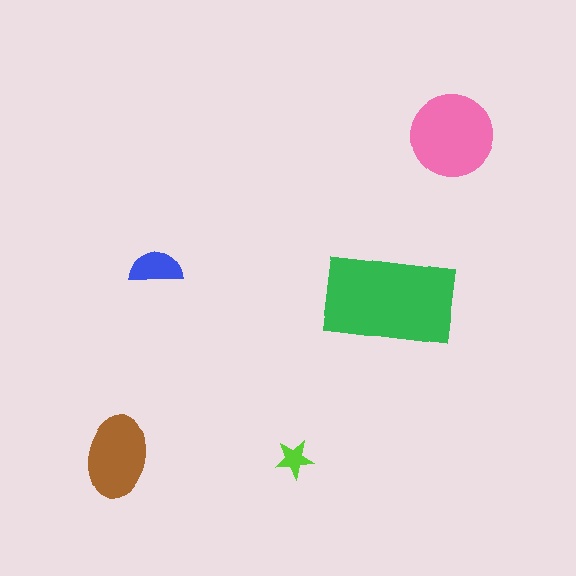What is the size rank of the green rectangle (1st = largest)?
1st.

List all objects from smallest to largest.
The lime star, the blue semicircle, the brown ellipse, the pink circle, the green rectangle.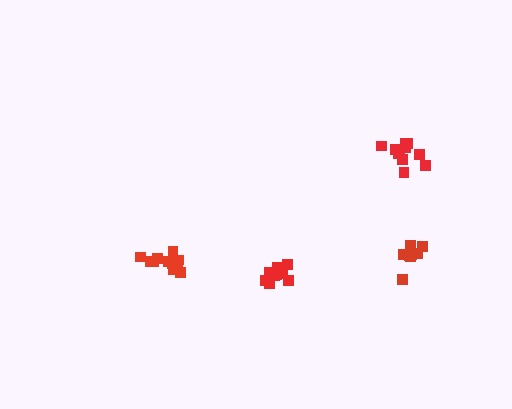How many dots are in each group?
Group 1: 11 dots, Group 2: 11 dots, Group 3: 9 dots, Group 4: 14 dots (45 total).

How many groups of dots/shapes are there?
There are 4 groups.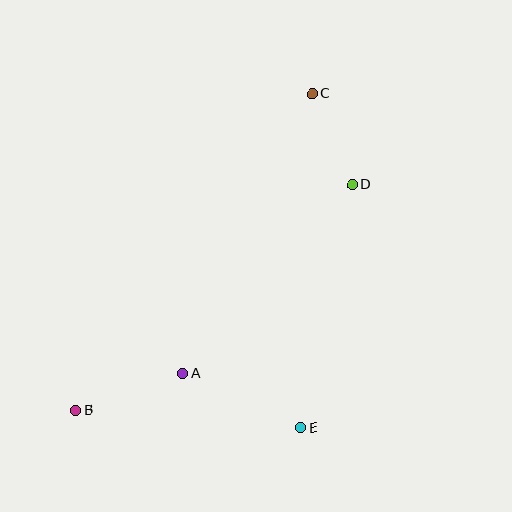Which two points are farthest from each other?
Points B and C are farthest from each other.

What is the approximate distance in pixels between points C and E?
The distance between C and E is approximately 334 pixels.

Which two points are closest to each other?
Points C and D are closest to each other.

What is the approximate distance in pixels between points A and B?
The distance between A and B is approximately 113 pixels.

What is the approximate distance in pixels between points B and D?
The distance between B and D is approximately 357 pixels.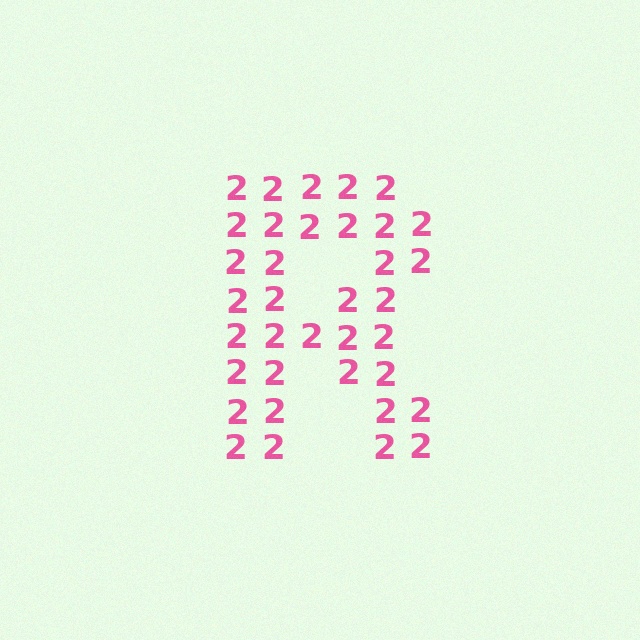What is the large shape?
The large shape is the letter R.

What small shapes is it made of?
It is made of small digit 2's.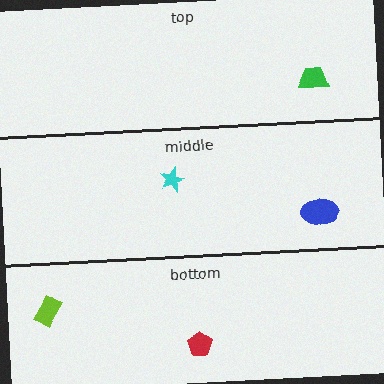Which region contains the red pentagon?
The bottom region.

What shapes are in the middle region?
The cyan star, the blue ellipse.